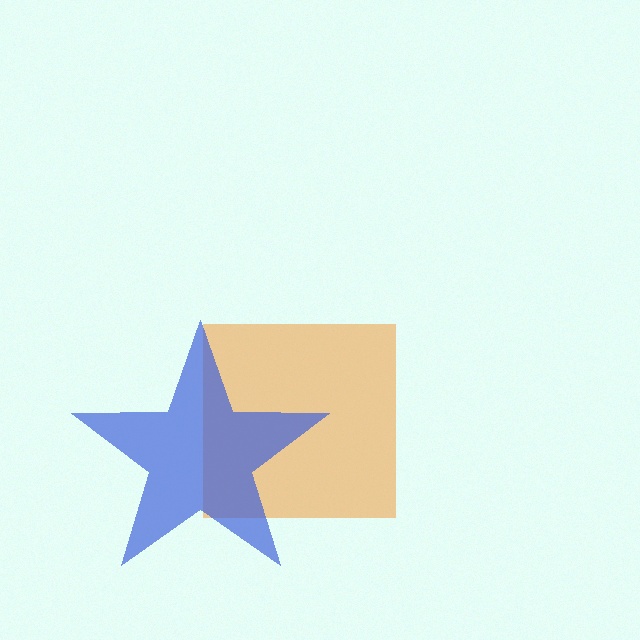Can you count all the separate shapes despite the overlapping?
Yes, there are 2 separate shapes.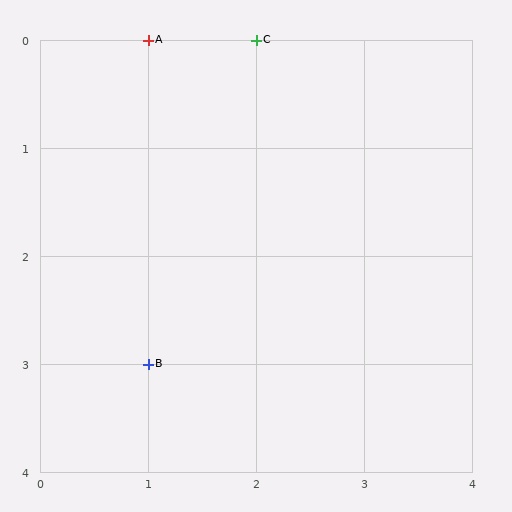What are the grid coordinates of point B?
Point B is at grid coordinates (1, 3).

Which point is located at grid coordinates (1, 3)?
Point B is at (1, 3).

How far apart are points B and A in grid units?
Points B and A are 3 rows apart.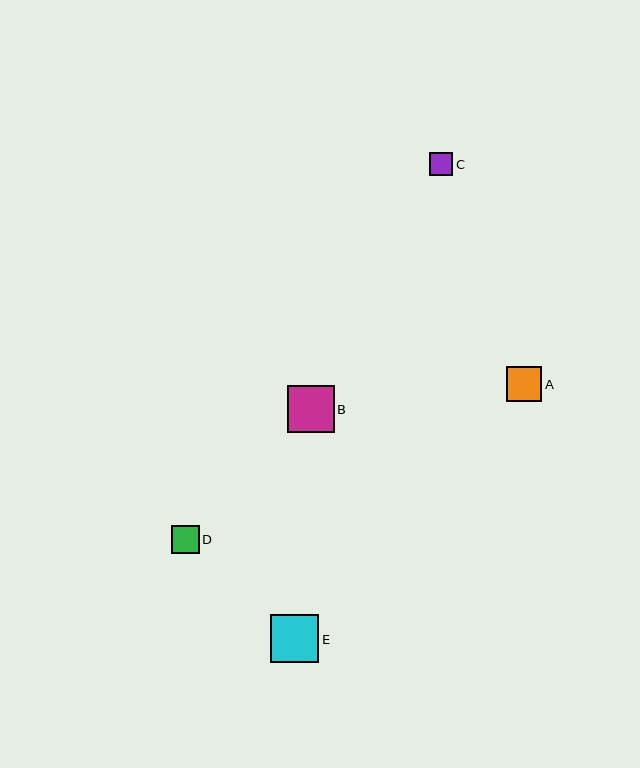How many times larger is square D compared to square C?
Square D is approximately 1.2 times the size of square C.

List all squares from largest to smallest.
From largest to smallest: E, B, A, D, C.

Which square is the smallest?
Square C is the smallest with a size of approximately 23 pixels.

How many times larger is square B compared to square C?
Square B is approximately 2.0 times the size of square C.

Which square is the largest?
Square E is the largest with a size of approximately 48 pixels.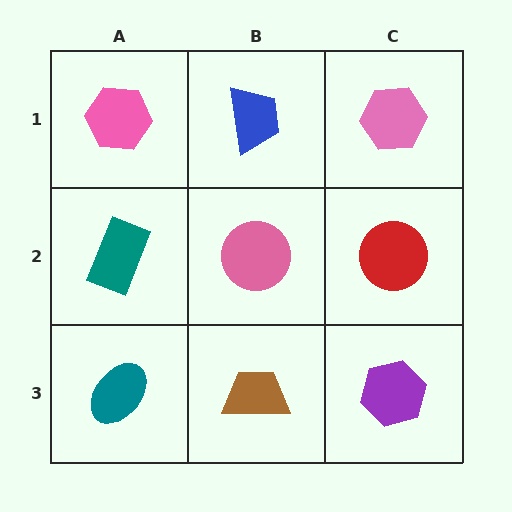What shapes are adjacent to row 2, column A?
A pink hexagon (row 1, column A), a teal ellipse (row 3, column A), a pink circle (row 2, column B).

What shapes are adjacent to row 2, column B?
A blue trapezoid (row 1, column B), a brown trapezoid (row 3, column B), a teal rectangle (row 2, column A), a red circle (row 2, column C).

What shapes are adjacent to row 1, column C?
A red circle (row 2, column C), a blue trapezoid (row 1, column B).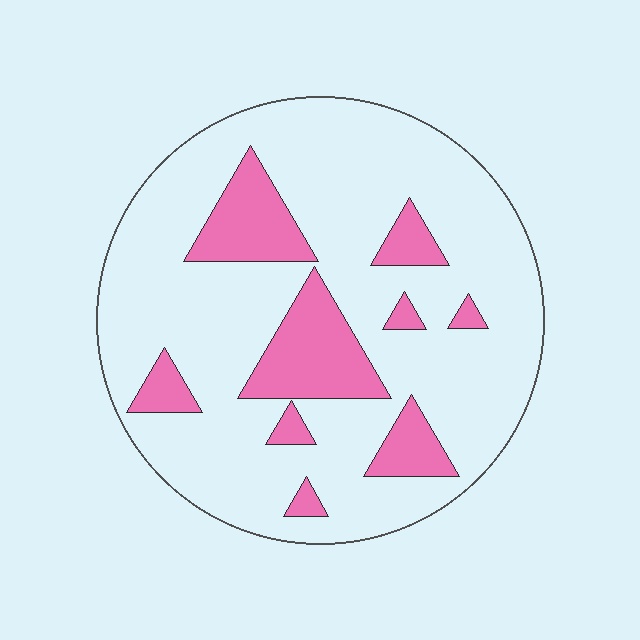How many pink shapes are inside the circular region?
9.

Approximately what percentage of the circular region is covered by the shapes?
Approximately 20%.